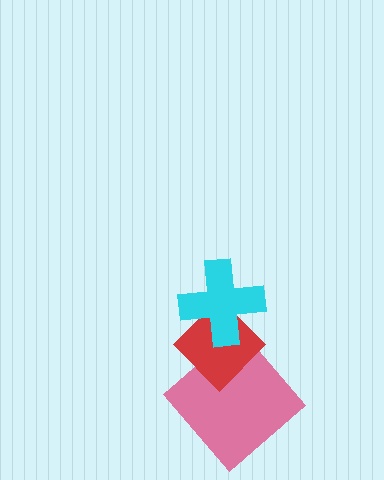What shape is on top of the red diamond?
The cyan cross is on top of the red diamond.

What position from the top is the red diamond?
The red diamond is 2nd from the top.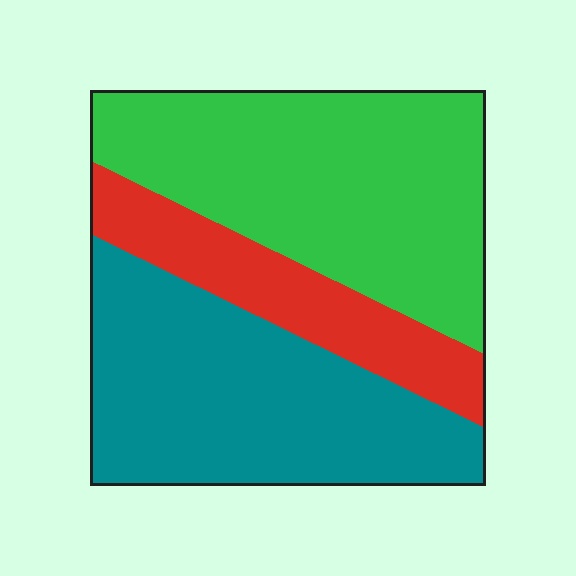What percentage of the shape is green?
Green covers about 40% of the shape.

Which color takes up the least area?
Red, at roughly 20%.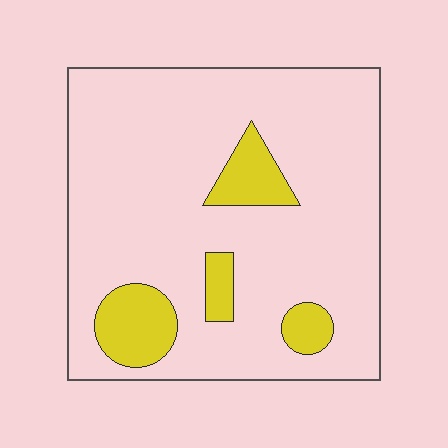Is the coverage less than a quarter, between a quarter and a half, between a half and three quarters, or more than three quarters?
Less than a quarter.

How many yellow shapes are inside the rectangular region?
4.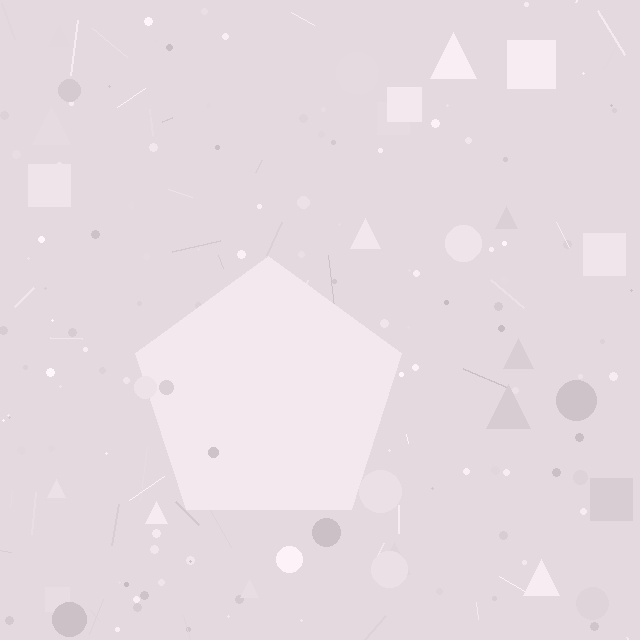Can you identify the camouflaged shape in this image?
The camouflaged shape is a pentagon.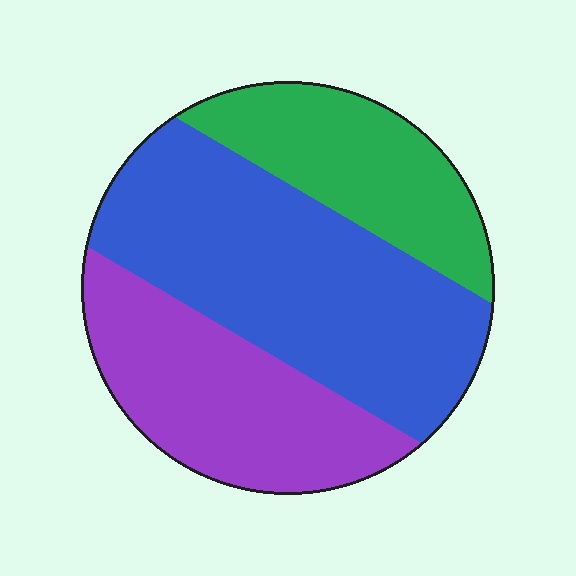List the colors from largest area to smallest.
From largest to smallest: blue, purple, green.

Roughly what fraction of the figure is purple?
Purple covers roughly 30% of the figure.